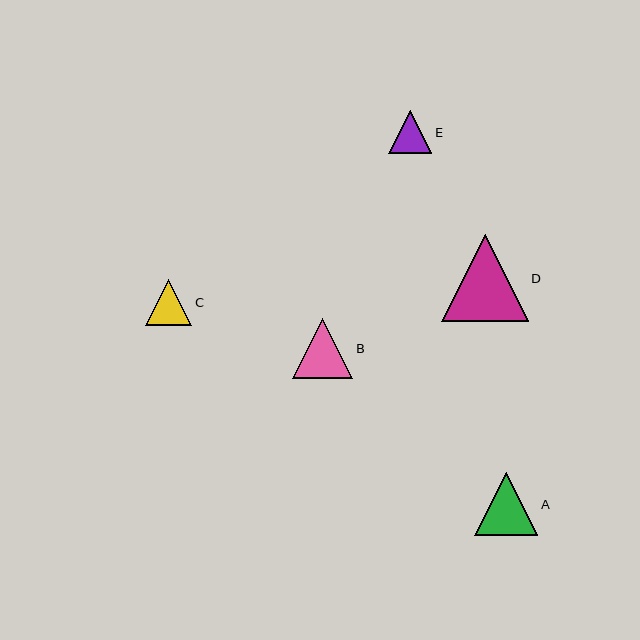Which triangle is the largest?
Triangle D is the largest with a size of approximately 87 pixels.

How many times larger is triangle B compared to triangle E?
Triangle B is approximately 1.4 times the size of triangle E.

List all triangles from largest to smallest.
From largest to smallest: D, A, B, C, E.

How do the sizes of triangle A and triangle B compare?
Triangle A and triangle B are approximately the same size.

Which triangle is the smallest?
Triangle E is the smallest with a size of approximately 43 pixels.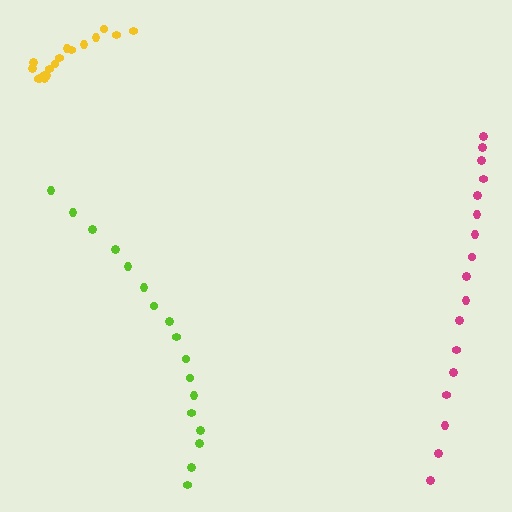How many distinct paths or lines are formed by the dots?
There are 3 distinct paths.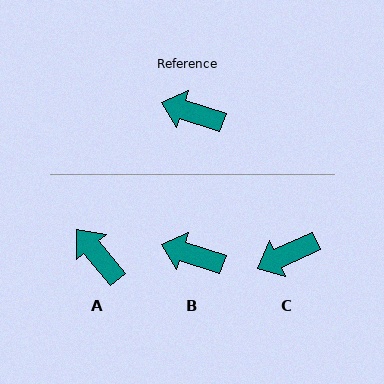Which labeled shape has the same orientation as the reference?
B.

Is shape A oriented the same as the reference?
No, it is off by about 32 degrees.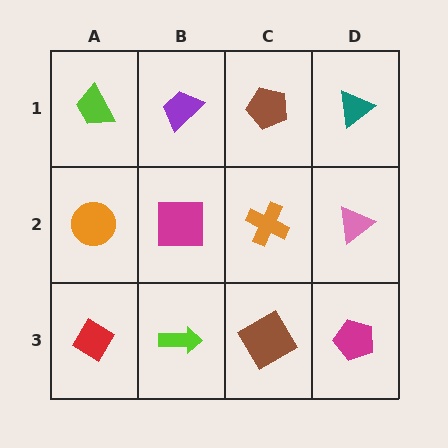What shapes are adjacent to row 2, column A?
A lime trapezoid (row 1, column A), a red diamond (row 3, column A), a magenta square (row 2, column B).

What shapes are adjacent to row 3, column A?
An orange circle (row 2, column A), a lime arrow (row 3, column B).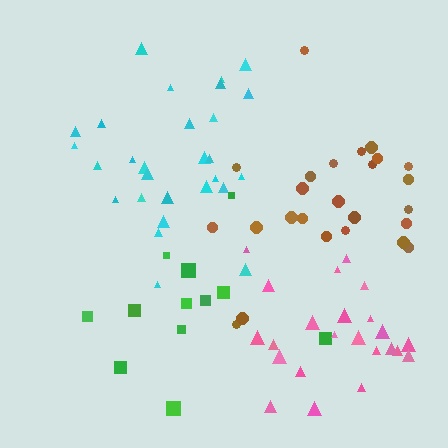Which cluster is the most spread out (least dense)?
Green.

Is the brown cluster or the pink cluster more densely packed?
Pink.